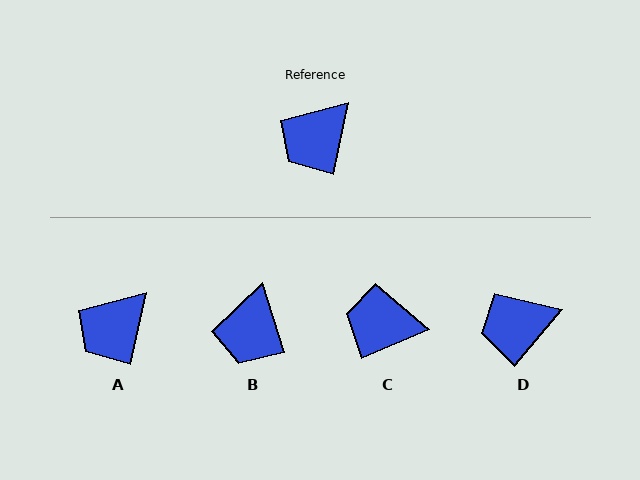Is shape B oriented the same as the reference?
No, it is off by about 30 degrees.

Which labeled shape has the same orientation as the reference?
A.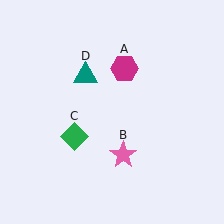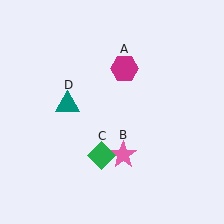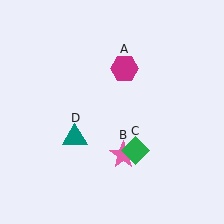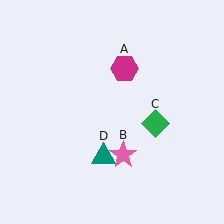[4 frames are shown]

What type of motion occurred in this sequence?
The green diamond (object C), teal triangle (object D) rotated counterclockwise around the center of the scene.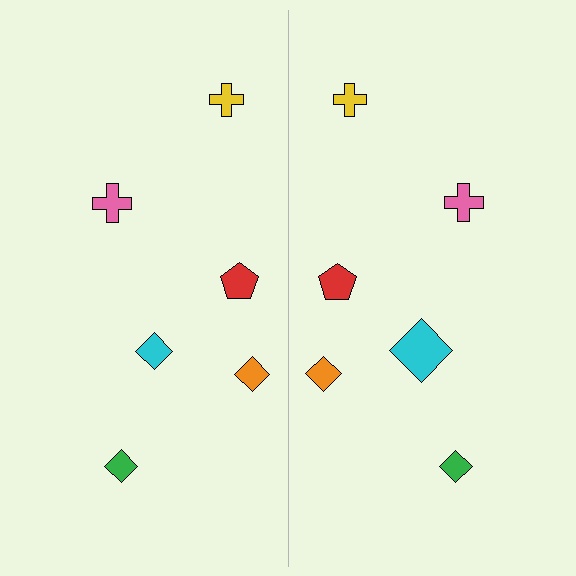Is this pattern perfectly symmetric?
No, the pattern is not perfectly symmetric. The cyan diamond on the right side has a different size than its mirror counterpart.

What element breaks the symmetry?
The cyan diamond on the right side has a different size than its mirror counterpart.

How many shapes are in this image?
There are 12 shapes in this image.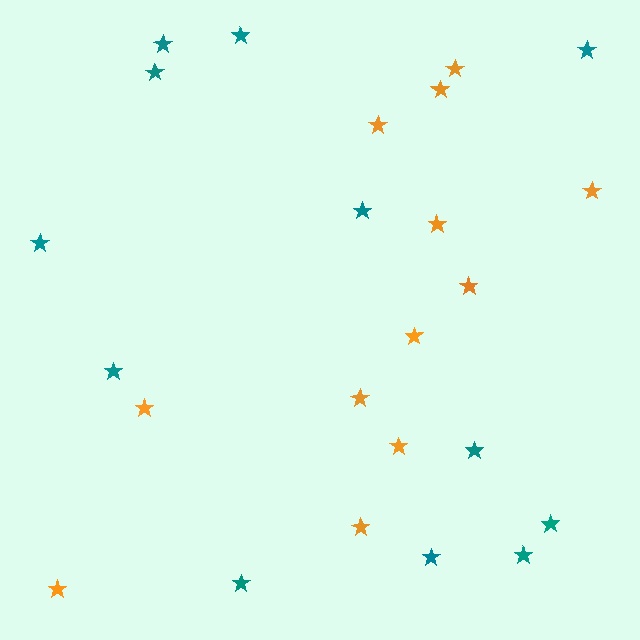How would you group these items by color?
There are 2 groups: one group of orange stars (12) and one group of teal stars (12).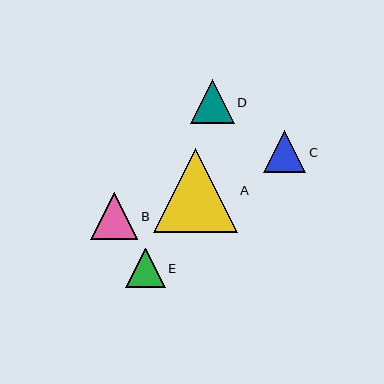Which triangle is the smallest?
Triangle E is the smallest with a size of approximately 39 pixels.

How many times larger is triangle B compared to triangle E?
Triangle B is approximately 1.2 times the size of triangle E.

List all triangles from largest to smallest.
From largest to smallest: A, B, D, C, E.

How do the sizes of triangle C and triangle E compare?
Triangle C and triangle E are approximately the same size.